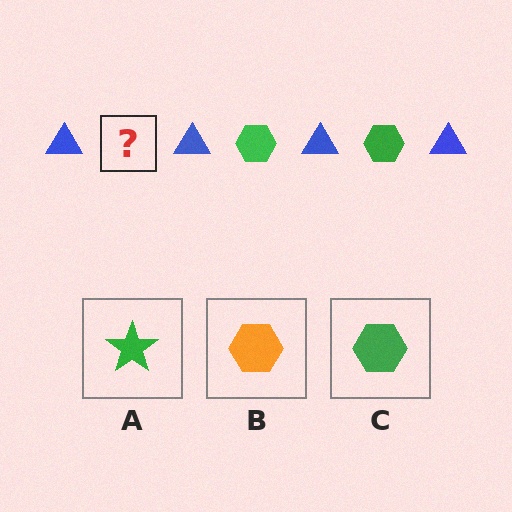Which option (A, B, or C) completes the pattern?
C.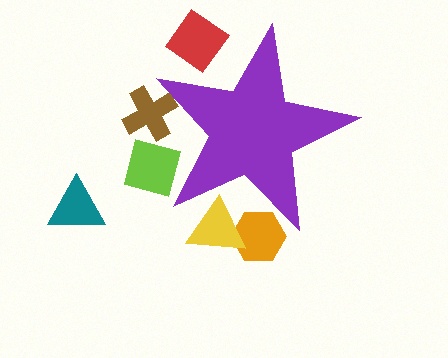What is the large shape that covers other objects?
A purple star.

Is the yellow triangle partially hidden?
Yes, the yellow triangle is partially hidden behind the purple star.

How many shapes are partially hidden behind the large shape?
5 shapes are partially hidden.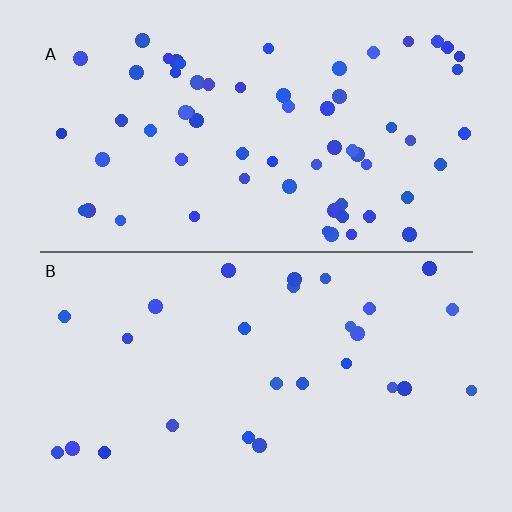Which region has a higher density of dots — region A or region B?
A (the top).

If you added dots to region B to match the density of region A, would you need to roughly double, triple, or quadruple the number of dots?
Approximately double.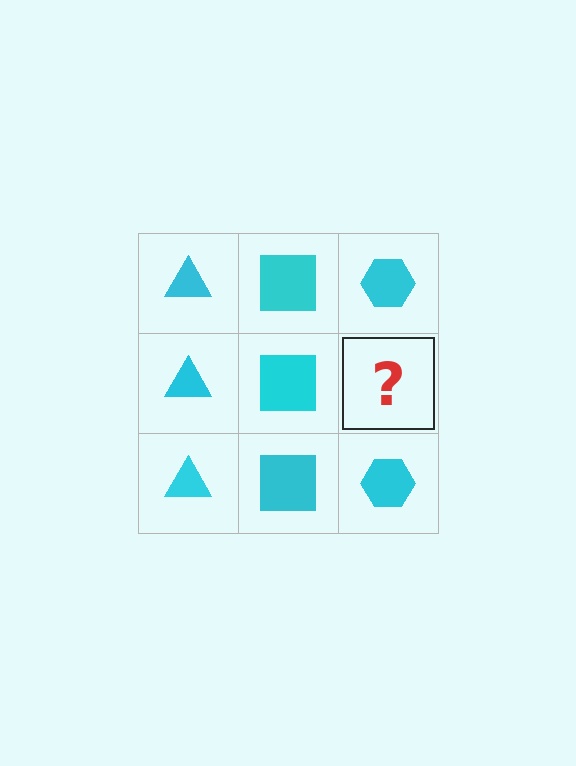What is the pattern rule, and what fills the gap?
The rule is that each column has a consistent shape. The gap should be filled with a cyan hexagon.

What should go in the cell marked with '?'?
The missing cell should contain a cyan hexagon.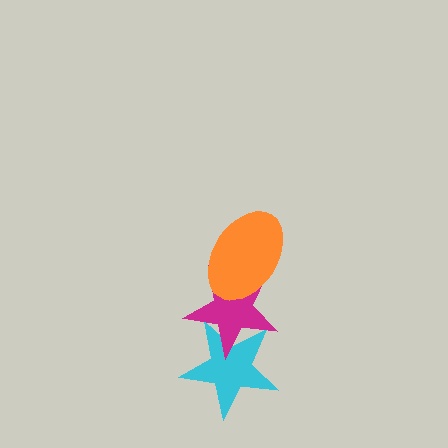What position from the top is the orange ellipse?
The orange ellipse is 1st from the top.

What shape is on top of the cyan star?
The magenta star is on top of the cyan star.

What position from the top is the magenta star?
The magenta star is 2nd from the top.